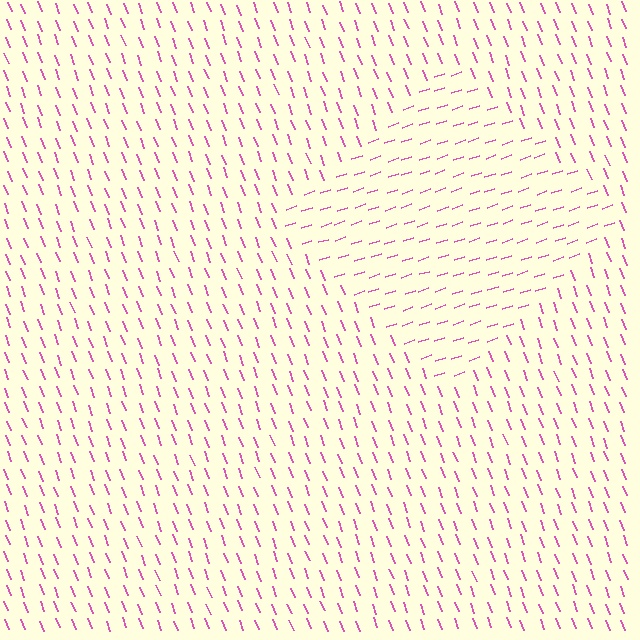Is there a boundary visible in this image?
Yes, there is a texture boundary formed by a change in line orientation.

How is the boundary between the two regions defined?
The boundary is defined purely by a change in line orientation (approximately 88 degrees difference). All lines are the same color and thickness.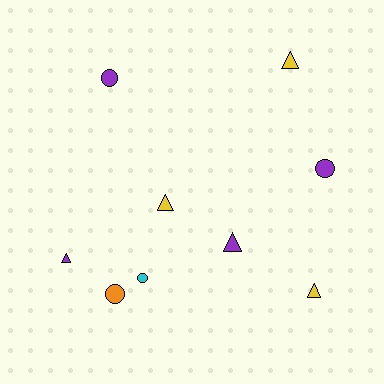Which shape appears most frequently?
Triangle, with 5 objects.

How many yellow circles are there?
There are no yellow circles.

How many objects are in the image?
There are 9 objects.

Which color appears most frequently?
Purple, with 4 objects.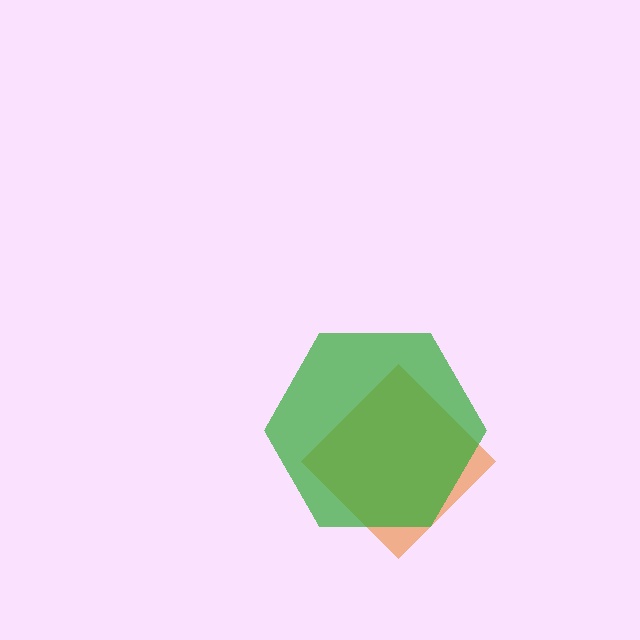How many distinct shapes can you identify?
There are 2 distinct shapes: an orange diamond, a green hexagon.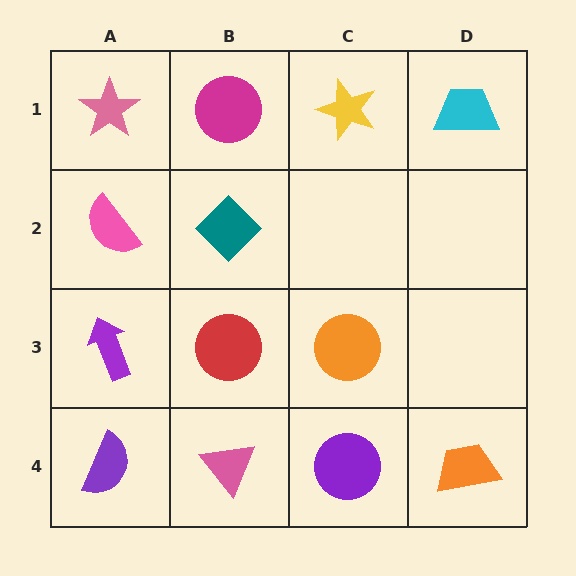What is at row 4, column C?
A purple circle.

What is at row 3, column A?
A purple arrow.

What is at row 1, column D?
A cyan trapezoid.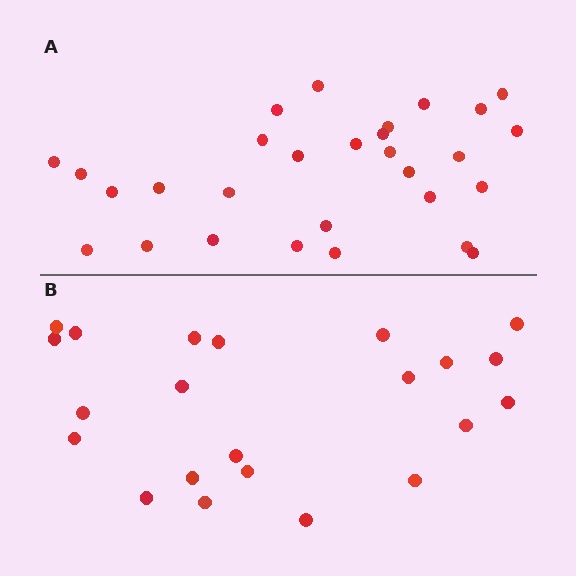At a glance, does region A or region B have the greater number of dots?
Region A (the top region) has more dots.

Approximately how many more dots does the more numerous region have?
Region A has roughly 8 or so more dots than region B.